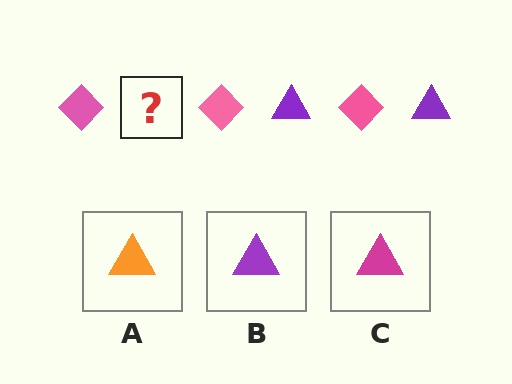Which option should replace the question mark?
Option B.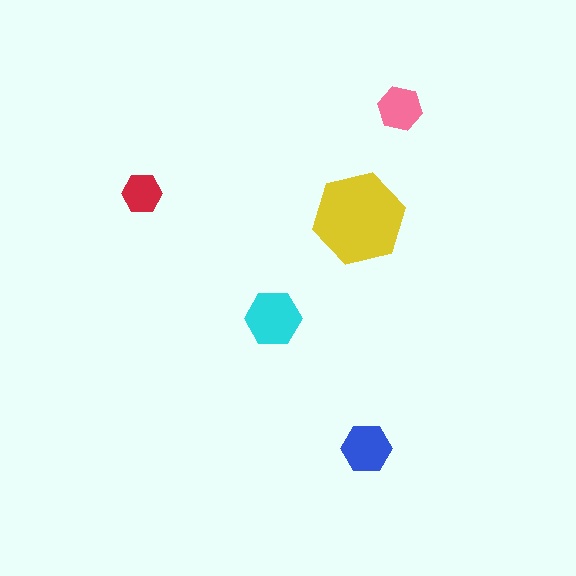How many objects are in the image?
There are 5 objects in the image.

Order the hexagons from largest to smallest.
the yellow one, the cyan one, the blue one, the pink one, the red one.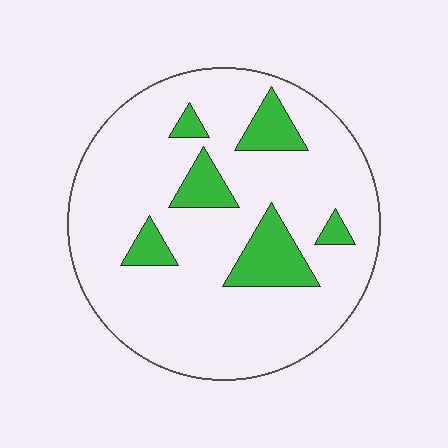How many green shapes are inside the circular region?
6.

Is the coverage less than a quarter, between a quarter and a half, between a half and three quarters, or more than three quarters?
Less than a quarter.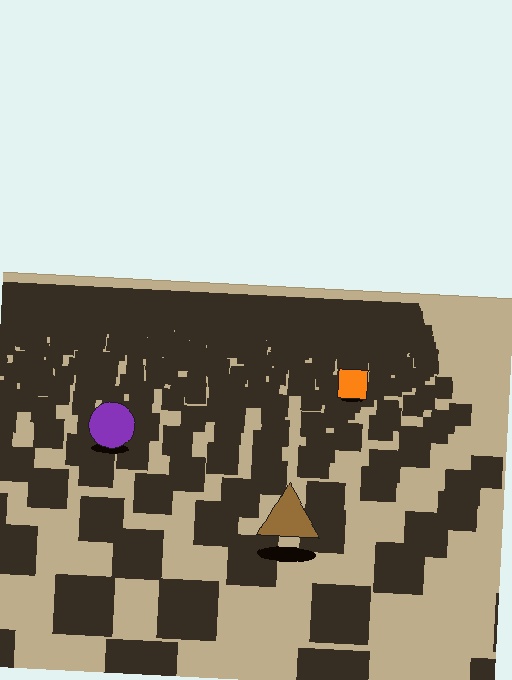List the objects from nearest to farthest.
From nearest to farthest: the brown triangle, the purple circle, the orange square.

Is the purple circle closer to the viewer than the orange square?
Yes. The purple circle is closer — you can tell from the texture gradient: the ground texture is coarser near it.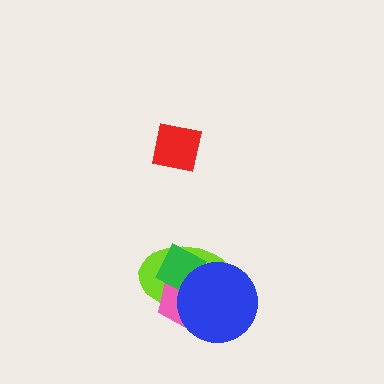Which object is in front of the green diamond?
The blue circle is in front of the green diamond.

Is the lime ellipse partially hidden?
Yes, it is partially covered by another shape.